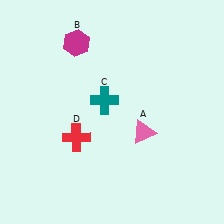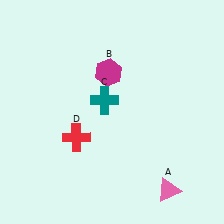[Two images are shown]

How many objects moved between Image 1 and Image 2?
2 objects moved between the two images.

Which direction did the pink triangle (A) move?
The pink triangle (A) moved down.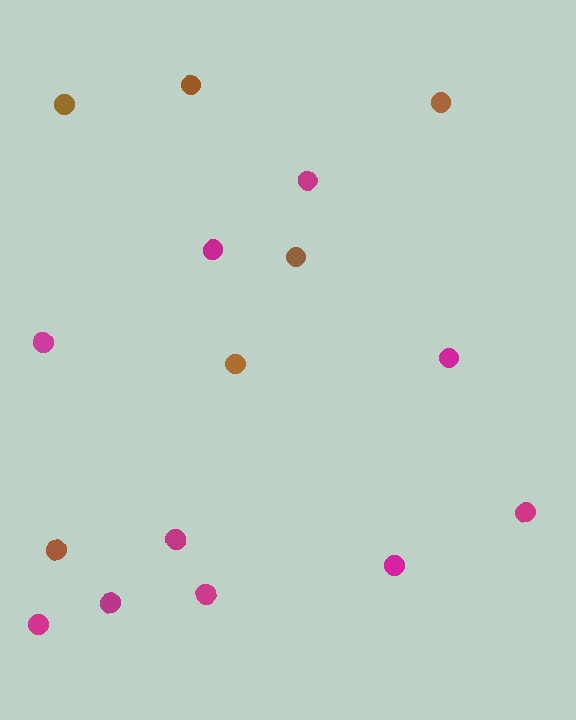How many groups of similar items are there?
There are 2 groups: one group of magenta circles (10) and one group of brown circles (6).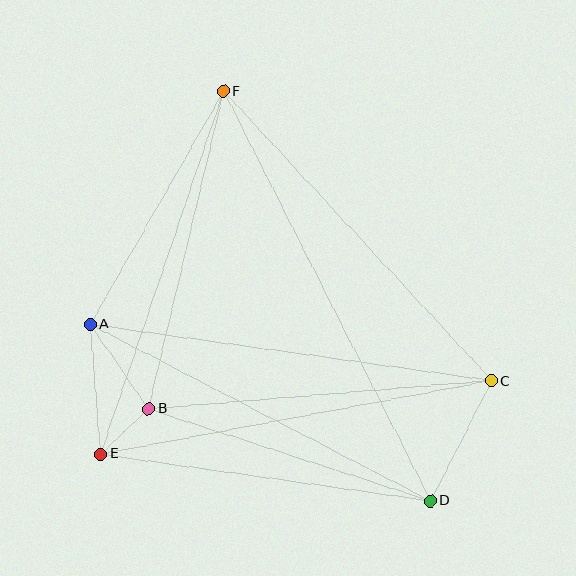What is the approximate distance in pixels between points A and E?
The distance between A and E is approximately 130 pixels.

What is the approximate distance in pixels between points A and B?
The distance between A and B is approximately 103 pixels.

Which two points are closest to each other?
Points B and E are closest to each other.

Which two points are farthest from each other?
Points D and F are farthest from each other.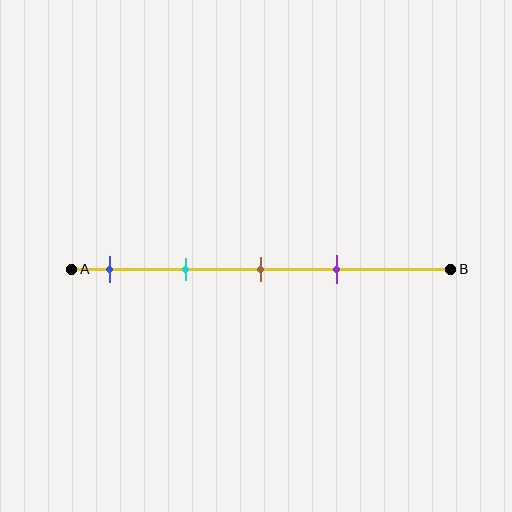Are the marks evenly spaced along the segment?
Yes, the marks are approximately evenly spaced.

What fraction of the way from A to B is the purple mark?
The purple mark is approximately 70% (0.7) of the way from A to B.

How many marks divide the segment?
There are 4 marks dividing the segment.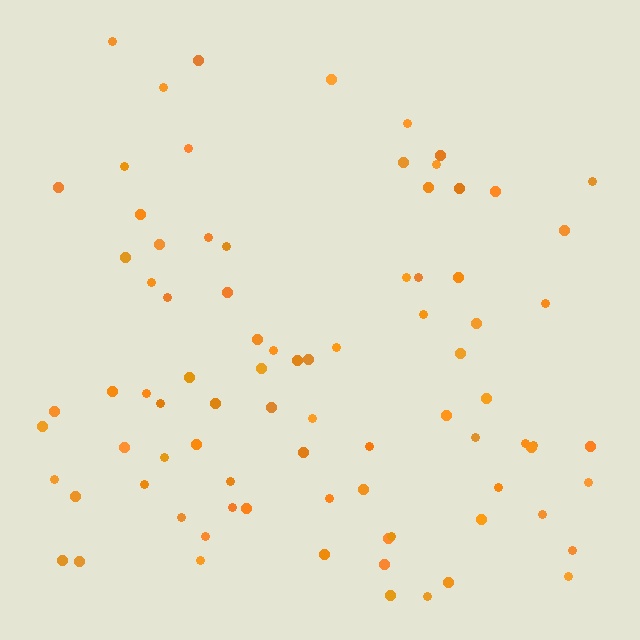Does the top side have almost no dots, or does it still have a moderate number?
Still a moderate number, just noticeably fewer than the bottom.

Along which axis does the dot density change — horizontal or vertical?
Vertical.